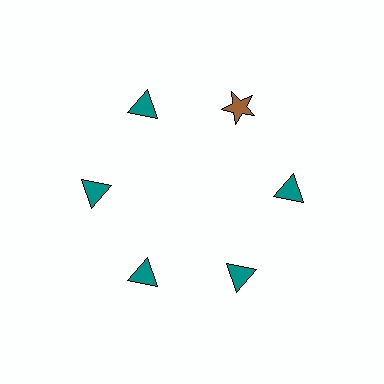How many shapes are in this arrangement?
There are 6 shapes arranged in a ring pattern.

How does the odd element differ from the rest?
It differs in both color (brown instead of teal) and shape (star instead of triangle).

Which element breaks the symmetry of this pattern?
The brown star at roughly the 1 o'clock position breaks the symmetry. All other shapes are teal triangles.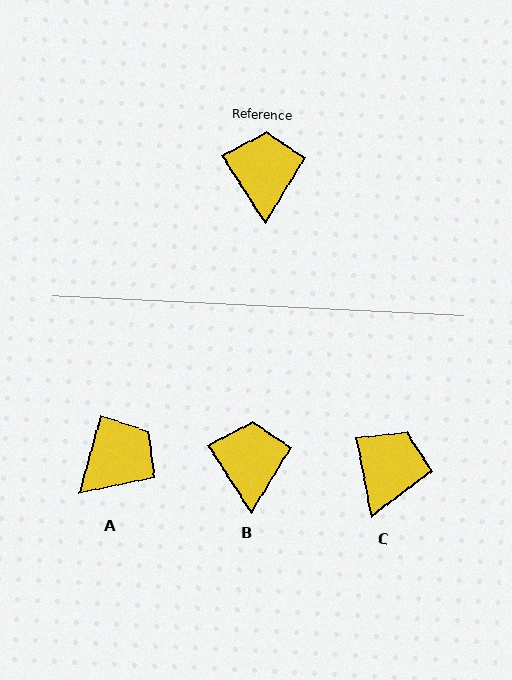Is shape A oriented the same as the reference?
No, it is off by about 48 degrees.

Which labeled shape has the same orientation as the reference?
B.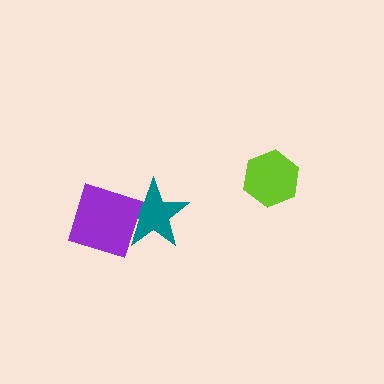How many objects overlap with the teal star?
1 object overlaps with the teal star.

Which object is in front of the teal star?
The purple diamond is in front of the teal star.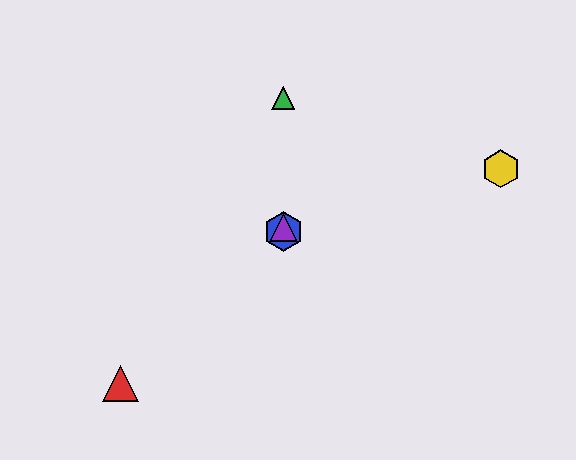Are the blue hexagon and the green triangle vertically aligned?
Yes, both are at x≈283.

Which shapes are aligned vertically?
The blue hexagon, the green triangle, the purple triangle are aligned vertically.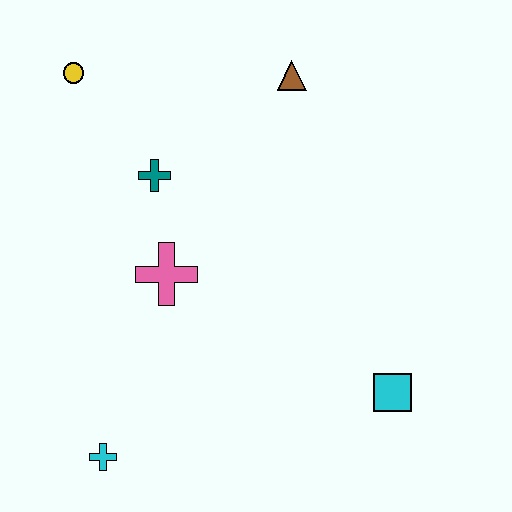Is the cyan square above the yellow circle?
No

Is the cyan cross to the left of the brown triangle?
Yes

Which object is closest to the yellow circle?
The teal cross is closest to the yellow circle.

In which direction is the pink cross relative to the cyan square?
The pink cross is to the left of the cyan square.